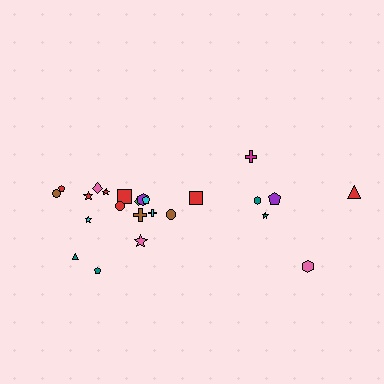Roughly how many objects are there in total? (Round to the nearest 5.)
Roughly 25 objects in total.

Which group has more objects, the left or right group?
The left group.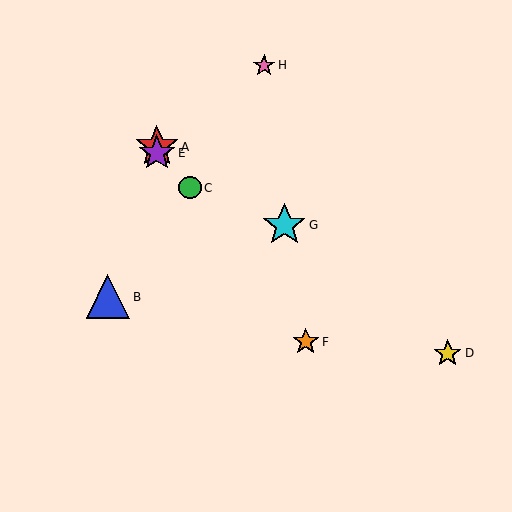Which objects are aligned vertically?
Objects A, E are aligned vertically.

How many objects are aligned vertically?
2 objects (A, E) are aligned vertically.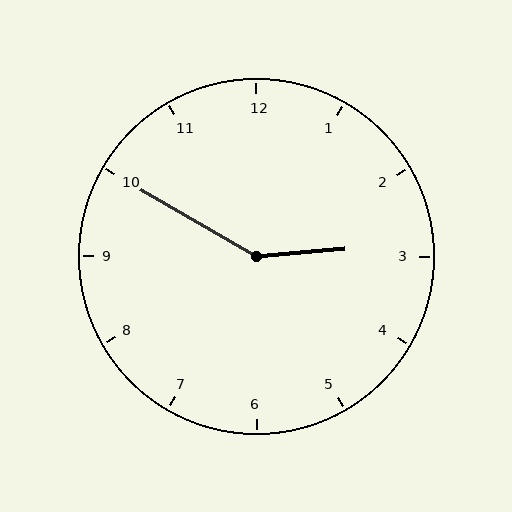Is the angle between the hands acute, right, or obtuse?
It is obtuse.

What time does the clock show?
2:50.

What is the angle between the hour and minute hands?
Approximately 145 degrees.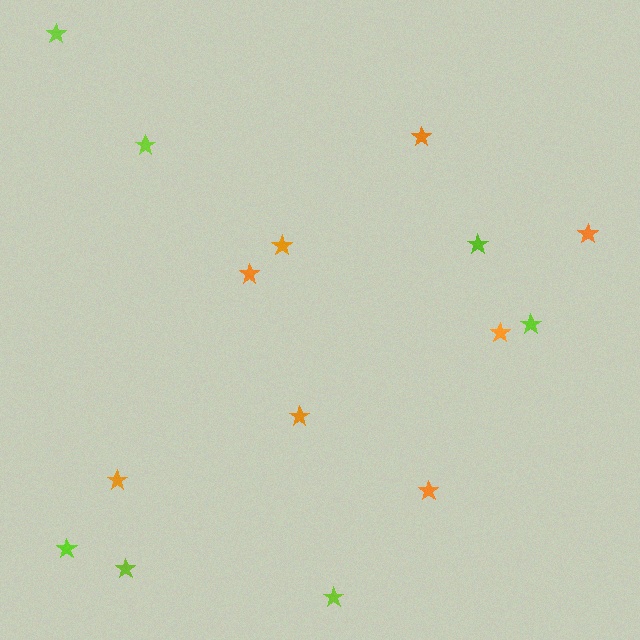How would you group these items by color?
There are 2 groups: one group of lime stars (7) and one group of orange stars (8).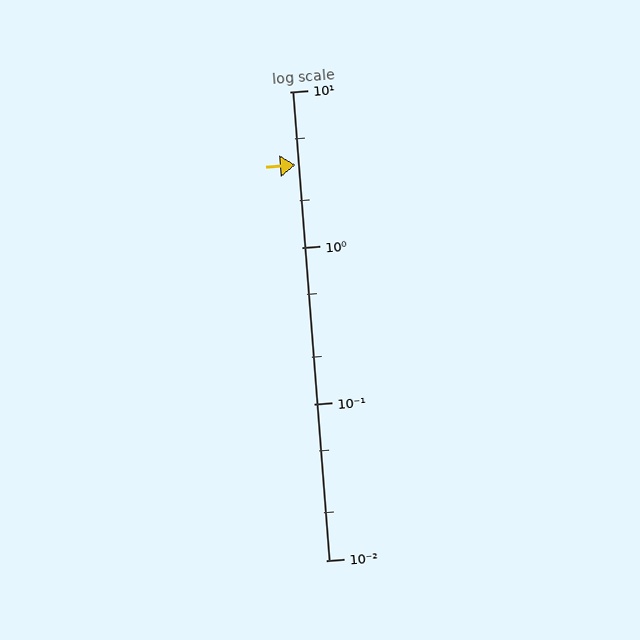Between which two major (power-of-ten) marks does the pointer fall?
The pointer is between 1 and 10.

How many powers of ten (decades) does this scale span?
The scale spans 3 decades, from 0.01 to 10.